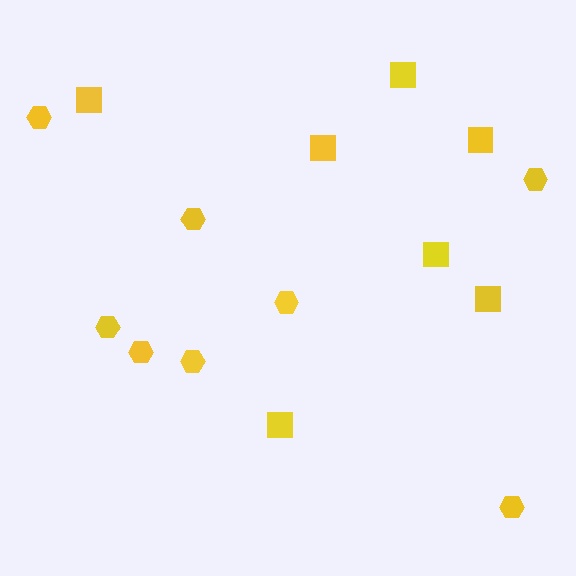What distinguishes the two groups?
There are 2 groups: one group of hexagons (8) and one group of squares (7).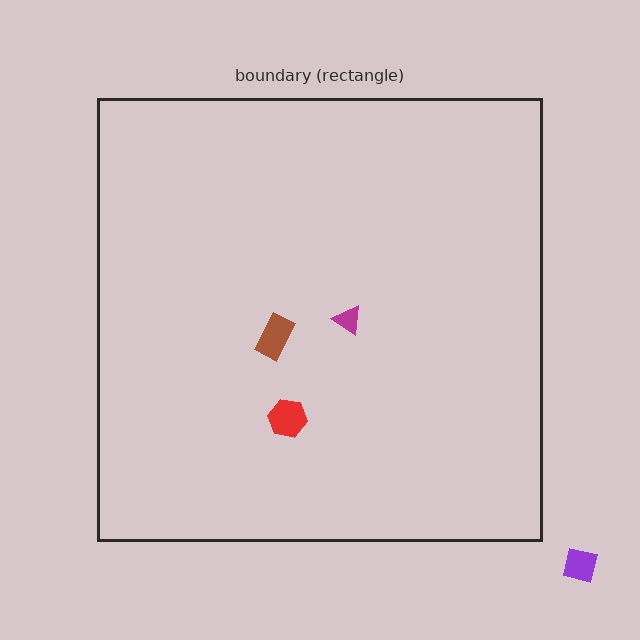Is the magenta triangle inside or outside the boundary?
Inside.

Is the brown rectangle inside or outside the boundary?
Inside.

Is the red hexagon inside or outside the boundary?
Inside.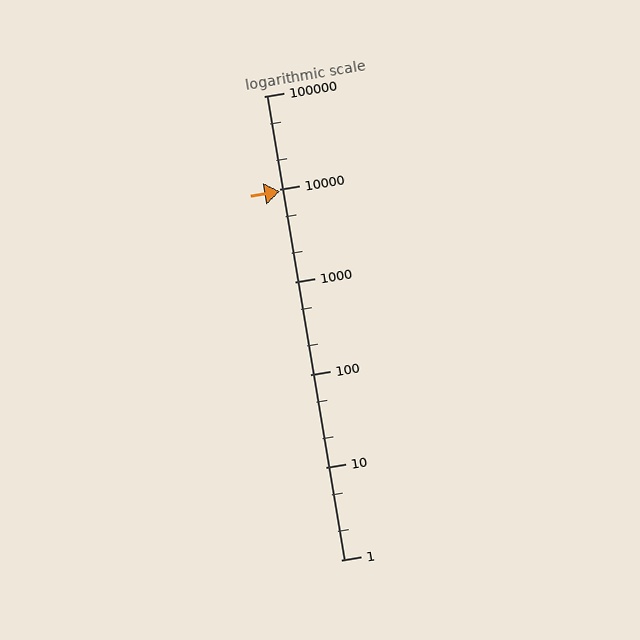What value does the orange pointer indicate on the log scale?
The pointer indicates approximately 9300.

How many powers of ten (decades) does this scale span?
The scale spans 5 decades, from 1 to 100000.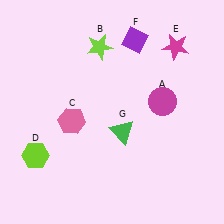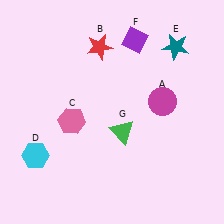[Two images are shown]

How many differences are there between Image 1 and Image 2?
There are 3 differences between the two images.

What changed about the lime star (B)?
In Image 1, B is lime. In Image 2, it changed to red.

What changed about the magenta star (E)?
In Image 1, E is magenta. In Image 2, it changed to teal.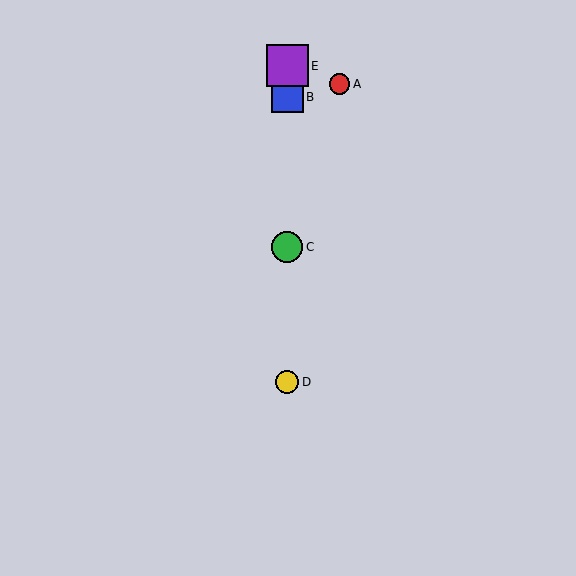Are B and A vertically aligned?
No, B is at x≈287 and A is at x≈339.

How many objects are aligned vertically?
4 objects (B, C, D, E) are aligned vertically.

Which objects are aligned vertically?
Objects B, C, D, E are aligned vertically.